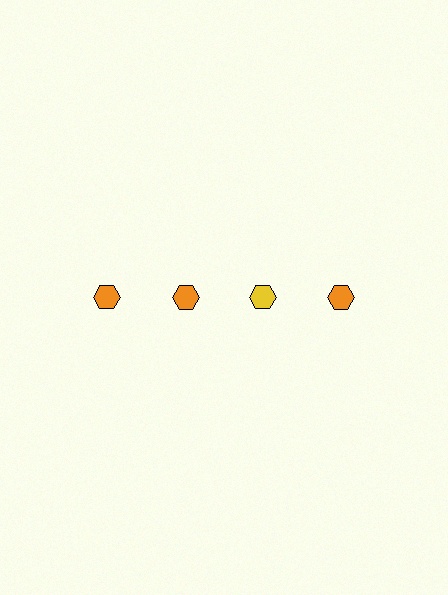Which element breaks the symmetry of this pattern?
The yellow hexagon in the top row, center column breaks the symmetry. All other shapes are orange hexagons.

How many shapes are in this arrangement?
There are 4 shapes arranged in a grid pattern.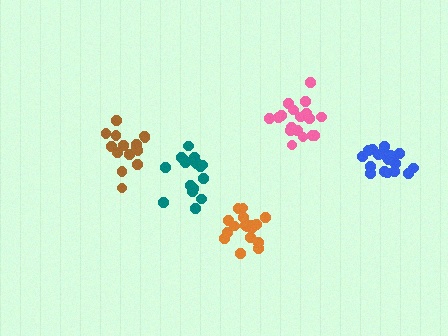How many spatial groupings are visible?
There are 5 spatial groupings.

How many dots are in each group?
Group 1: 18 dots, Group 2: 17 dots, Group 3: 15 dots, Group 4: 17 dots, Group 5: 17 dots (84 total).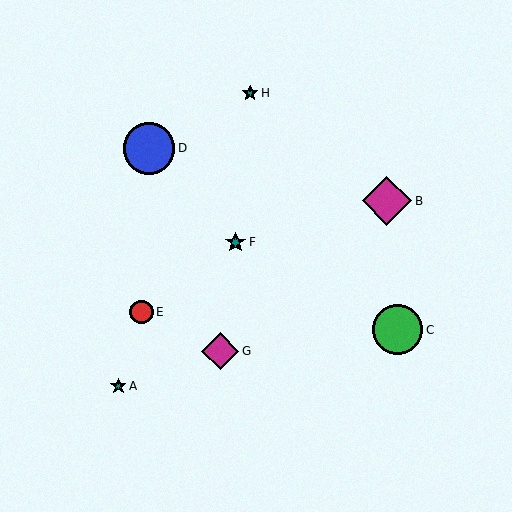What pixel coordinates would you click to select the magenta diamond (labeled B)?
Click at (387, 201) to select the magenta diamond B.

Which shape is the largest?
The blue circle (labeled D) is the largest.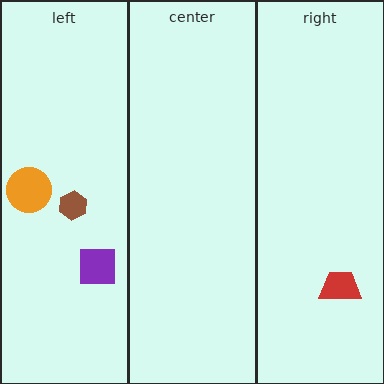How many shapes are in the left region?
3.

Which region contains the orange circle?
The left region.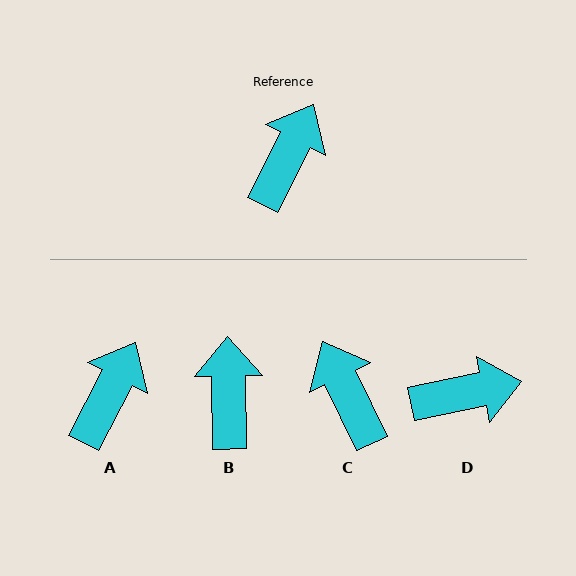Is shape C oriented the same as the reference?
No, it is off by about 53 degrees.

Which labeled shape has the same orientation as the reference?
A.